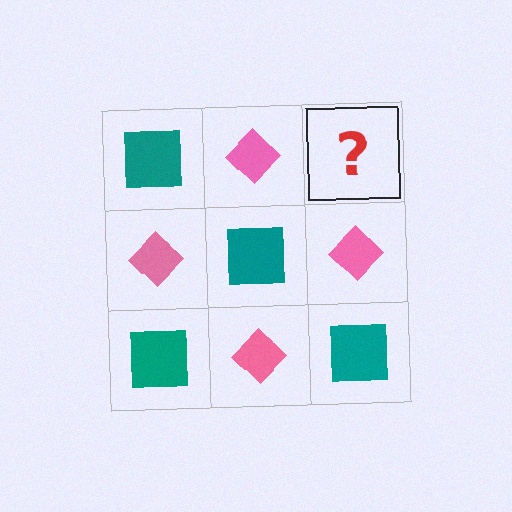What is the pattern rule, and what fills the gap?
The rule is that it alternates teal square and pink diamond in a checkerboard pattern. The gap should be filled with a teal square.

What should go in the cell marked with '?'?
The missing cell should contain a teal square.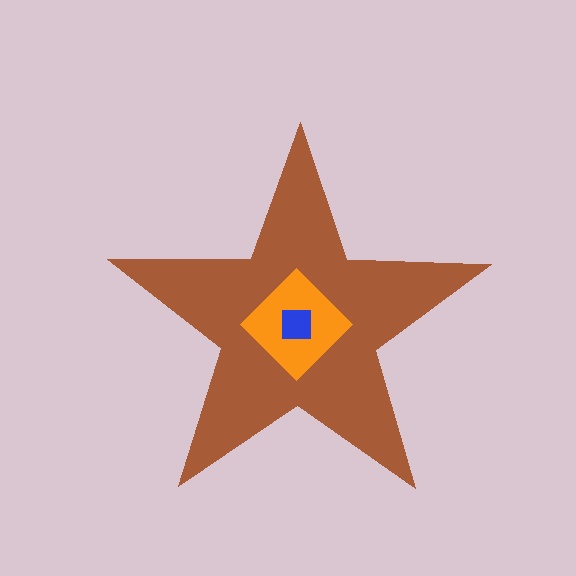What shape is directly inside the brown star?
The orange diamond.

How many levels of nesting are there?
3.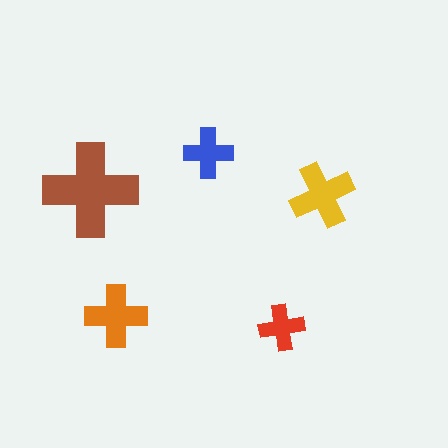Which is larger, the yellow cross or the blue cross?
The yellow one.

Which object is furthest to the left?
The brown cross is leftmost.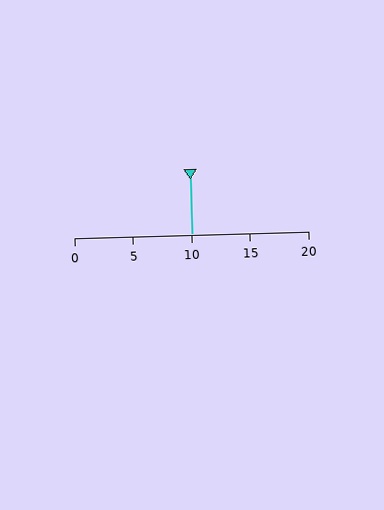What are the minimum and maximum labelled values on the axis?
The axis runs from 0 to 20.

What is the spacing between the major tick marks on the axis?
The major ticks are spaced 5 apart.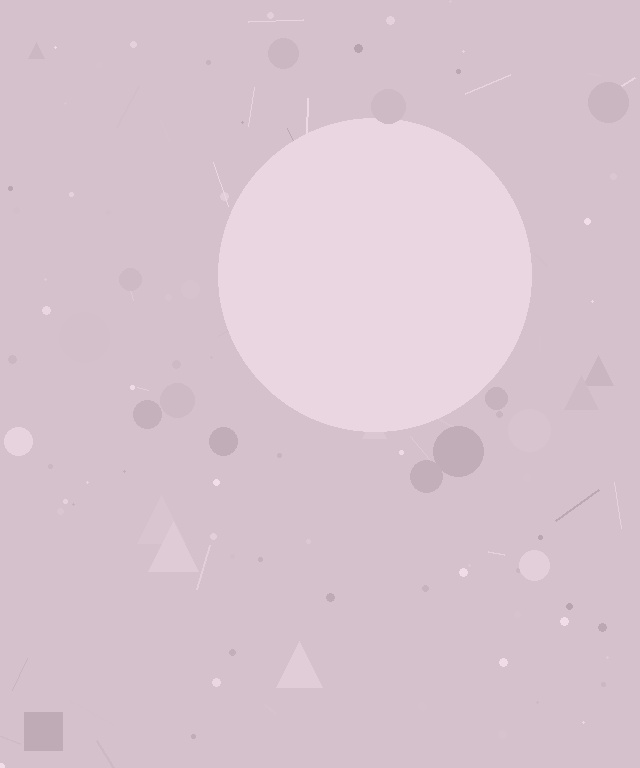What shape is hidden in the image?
A circle is hidden in the image.